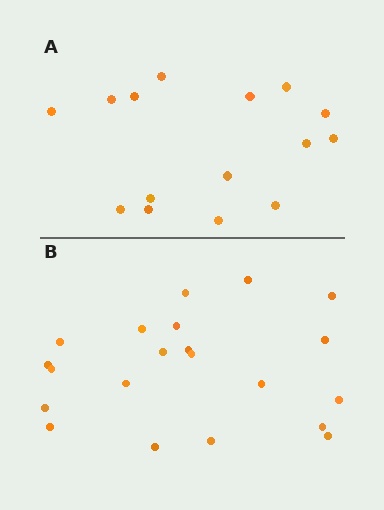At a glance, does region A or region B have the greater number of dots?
Region B (the bottom region) has more dots.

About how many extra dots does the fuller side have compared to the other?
Region B has about 6 more dots than region A.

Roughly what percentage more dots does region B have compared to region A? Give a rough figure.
About 40% more.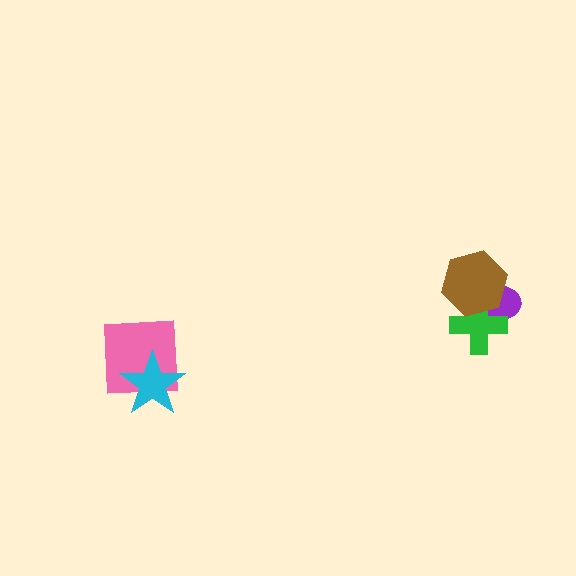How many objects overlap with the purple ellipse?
2 objects overlap with the purple ellipse.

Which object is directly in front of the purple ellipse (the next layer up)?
The green cross is directly in front of the purple ellipse.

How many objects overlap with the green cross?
2 objects overlap with the green cross.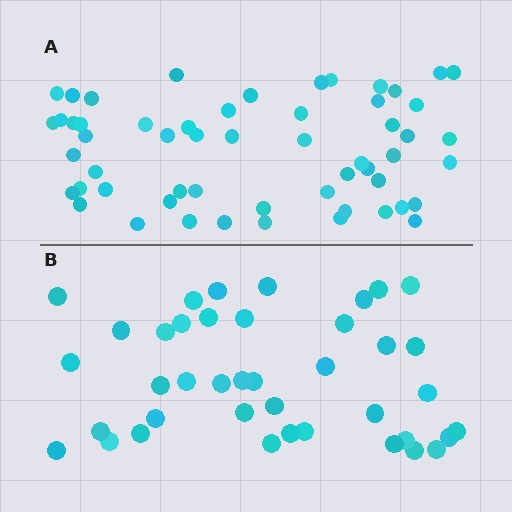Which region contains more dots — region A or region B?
Region A (the top region) has more dots.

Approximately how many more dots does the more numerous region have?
Region A has approximately 15 more dots than region B.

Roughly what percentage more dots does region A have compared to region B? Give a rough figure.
About 40% more.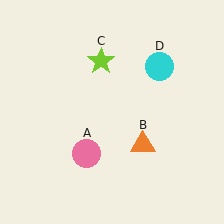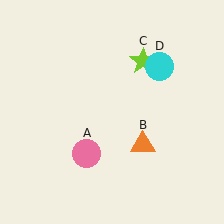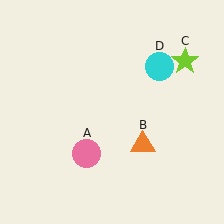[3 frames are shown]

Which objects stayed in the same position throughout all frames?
Pink circle (object A) and orange triangle (object B) and cyan circle (object D) remained stationary.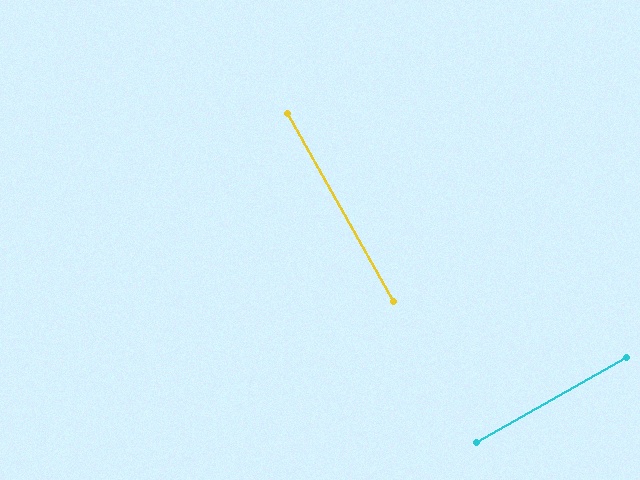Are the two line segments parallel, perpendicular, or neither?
Perpendicular — they meet at approximately 90°.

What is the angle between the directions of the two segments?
Approximately 90 degrees.